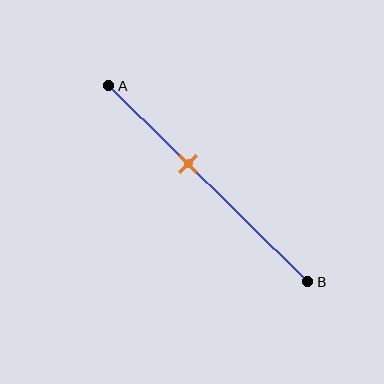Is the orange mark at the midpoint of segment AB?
No, the mark is at about 40% from A, not at the 50% midpoint.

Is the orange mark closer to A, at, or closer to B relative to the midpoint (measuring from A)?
The orange mark is closer to point A than the midpoint of segment AB.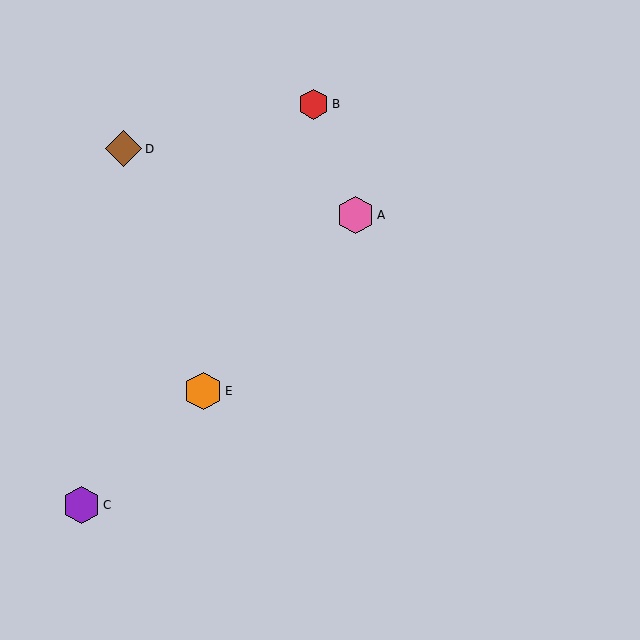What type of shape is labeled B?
Shape B is a red hexagon.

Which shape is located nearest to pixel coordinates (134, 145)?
The brown diamond (labeled D) at (124, 149) is nearest to that location.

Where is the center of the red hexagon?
The center of the red hexagon is at (314, 104).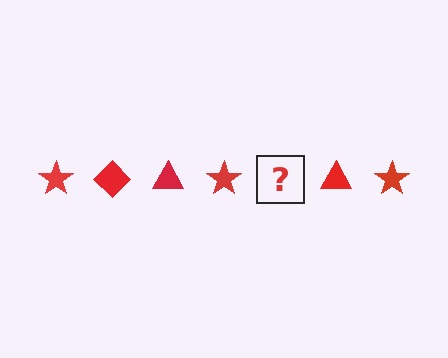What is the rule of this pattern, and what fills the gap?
The rule is that the pattern cycles through star, diamond, triangle shapes in red. The gap should be filled with a red diamond.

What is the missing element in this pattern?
The missing element is a red diamond.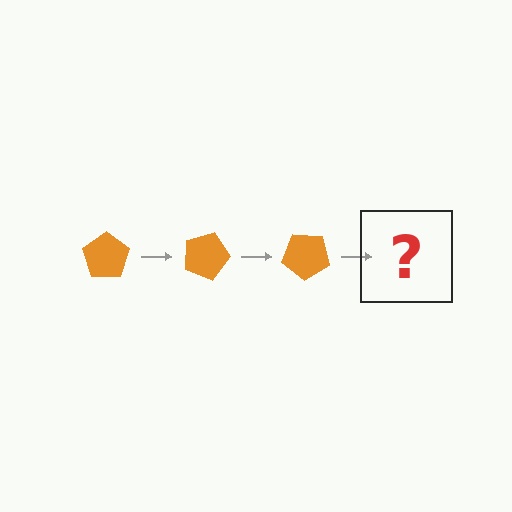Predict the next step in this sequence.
The next step is an orange pentagon rotated 60 degrees.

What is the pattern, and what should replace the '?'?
The pattern is that the pentagon rotates 20 degrees each step. The '?' should be an orange pentagon rotated 60 degrees.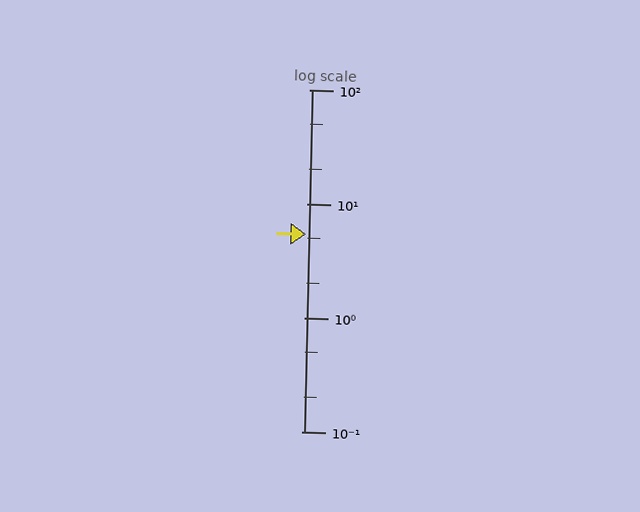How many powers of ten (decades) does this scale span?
The scale spans 3 decades, from 0.1 to 100.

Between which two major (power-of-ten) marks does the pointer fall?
The pointer is between 1 and 10.